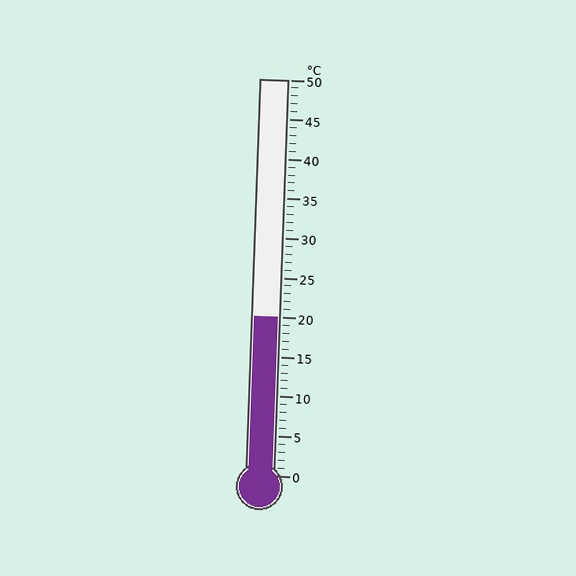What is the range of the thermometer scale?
The thermometer scale ranges from 0°C to 50°C.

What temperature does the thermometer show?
The thermometer shows approximately 20°C.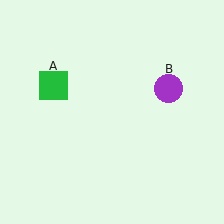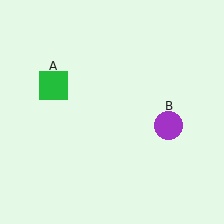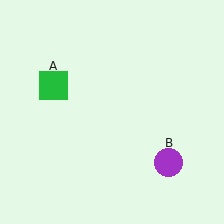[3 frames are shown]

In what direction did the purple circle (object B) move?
The purple circle (object B) moved down.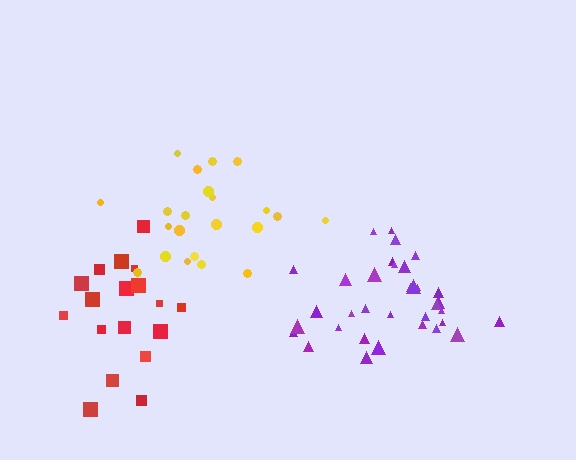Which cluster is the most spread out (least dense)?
Red.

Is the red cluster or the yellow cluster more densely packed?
Yellow.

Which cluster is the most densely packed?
Purple.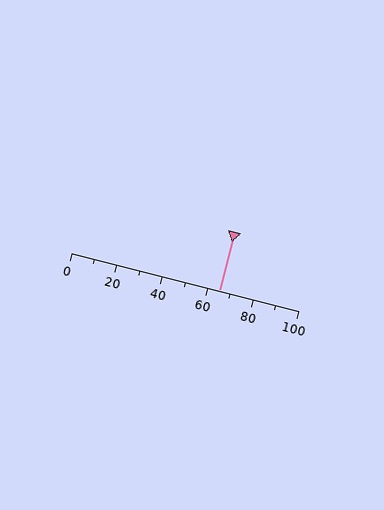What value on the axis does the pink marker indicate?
The marker indicates approximately 65.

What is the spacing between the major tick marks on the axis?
The major ticks are spaced 20 apart.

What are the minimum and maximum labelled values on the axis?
The axis runs from 0 to 100.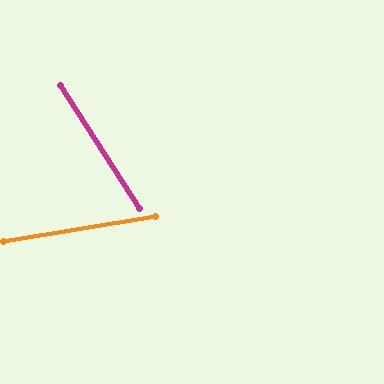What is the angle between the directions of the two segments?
Approximately 66 degrees.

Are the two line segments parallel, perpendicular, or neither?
Neither parallel nor perpendicular — they differ by about 66°.